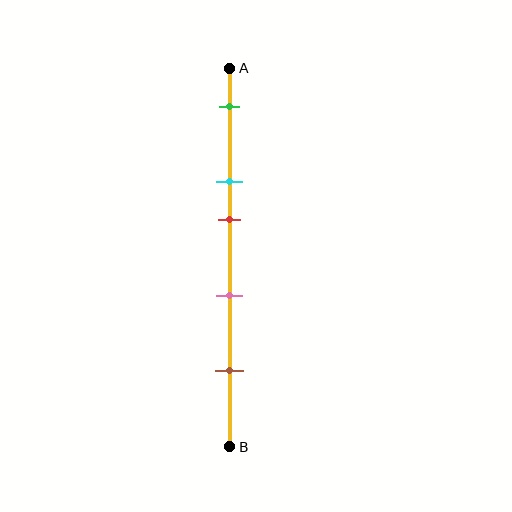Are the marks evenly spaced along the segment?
No, the marks are not evenly spaced.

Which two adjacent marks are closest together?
The cyan and red marks are the closest adjacent pair.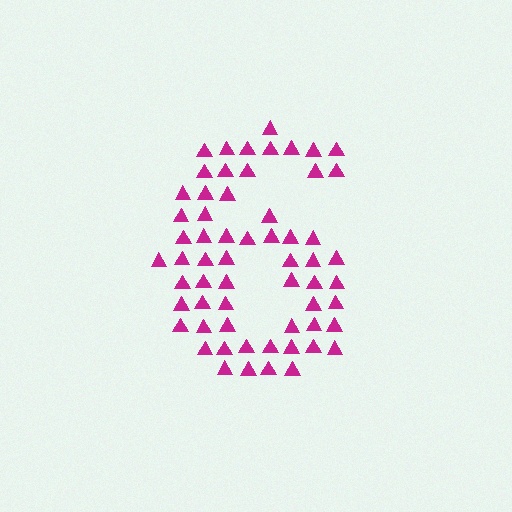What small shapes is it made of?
It is made of small triangles.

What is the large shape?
The large shape is the digit 6.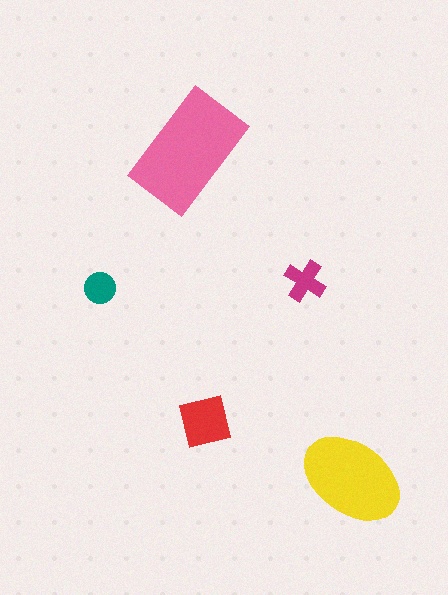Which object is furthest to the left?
The teal circle is leftmost.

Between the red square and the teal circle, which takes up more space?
The red square.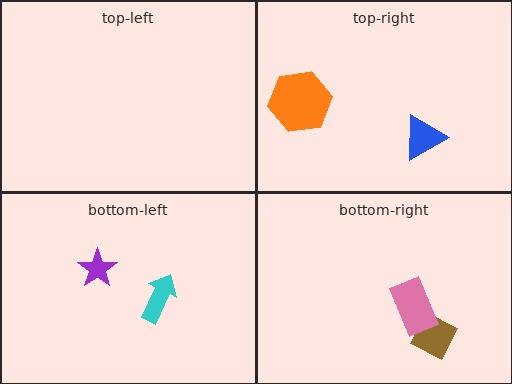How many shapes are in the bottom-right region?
2.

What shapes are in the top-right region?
The blue triangle, the orange hexagon.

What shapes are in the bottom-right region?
The brown diamond, the pink rectangle.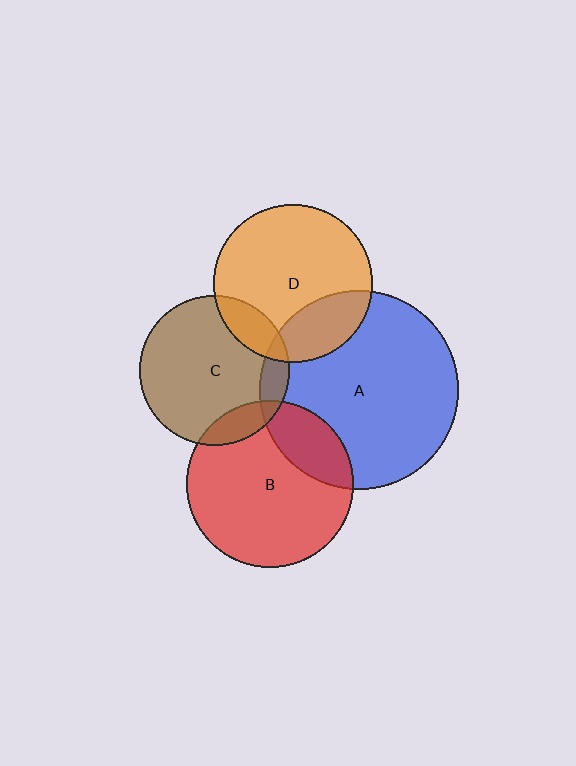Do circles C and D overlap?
Yes.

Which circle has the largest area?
Circle A (blue).